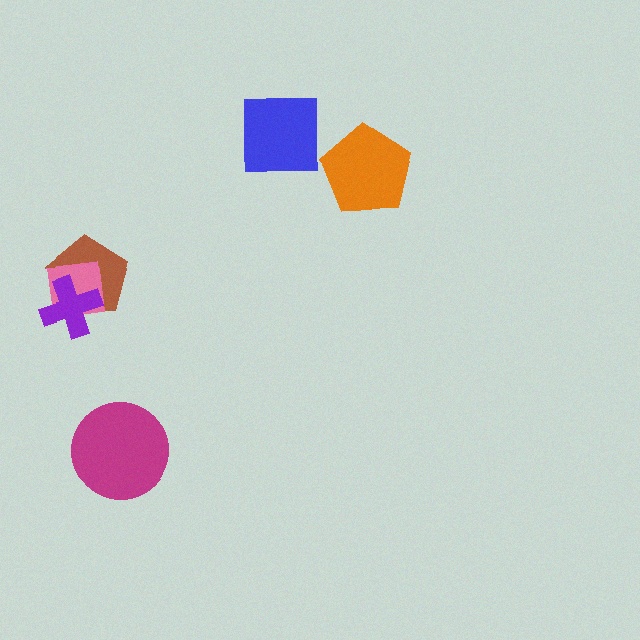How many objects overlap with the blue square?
0 objects overlap with the blue square.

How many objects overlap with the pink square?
2 objects overlap with the pink square.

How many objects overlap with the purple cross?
2 objects overlap with the purple cross.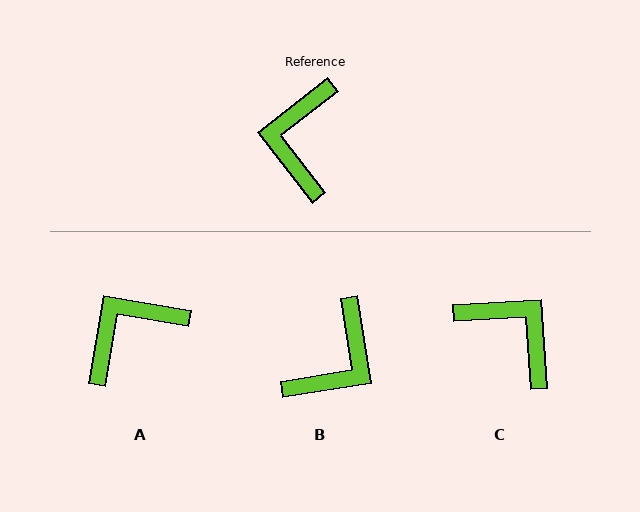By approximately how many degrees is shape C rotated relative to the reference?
Approximately 124 degrees clockwise.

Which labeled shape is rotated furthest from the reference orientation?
B, about 151 degrees away.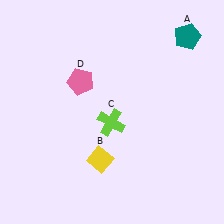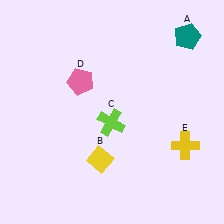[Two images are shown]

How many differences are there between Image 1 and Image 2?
There is 1 difference between the two images.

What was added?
A yellow cross (E) was added in Image 2.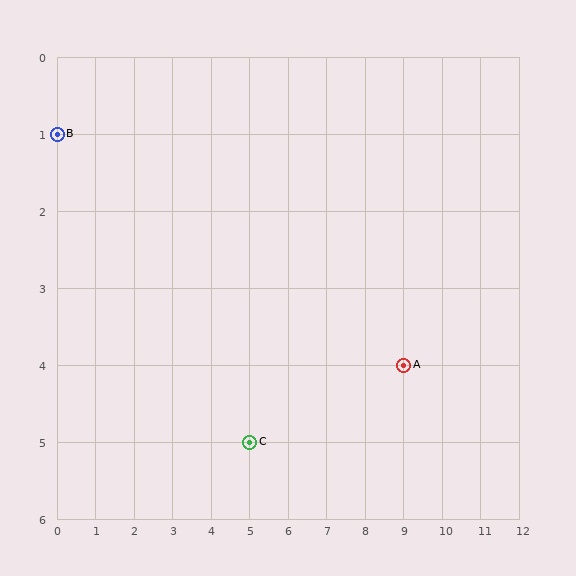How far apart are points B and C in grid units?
Points B and C are 5 columns and 4 rows apart (about 6.4 grid units diagonally).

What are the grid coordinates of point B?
Point B is at grid coordinates (0, 1).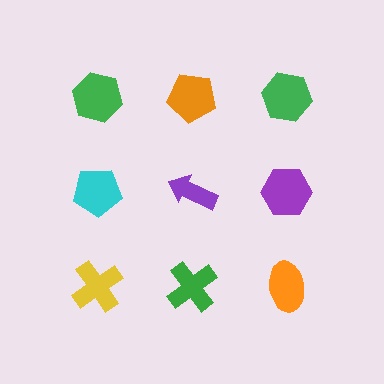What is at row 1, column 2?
An orange pentagon.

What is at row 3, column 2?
A green cross.